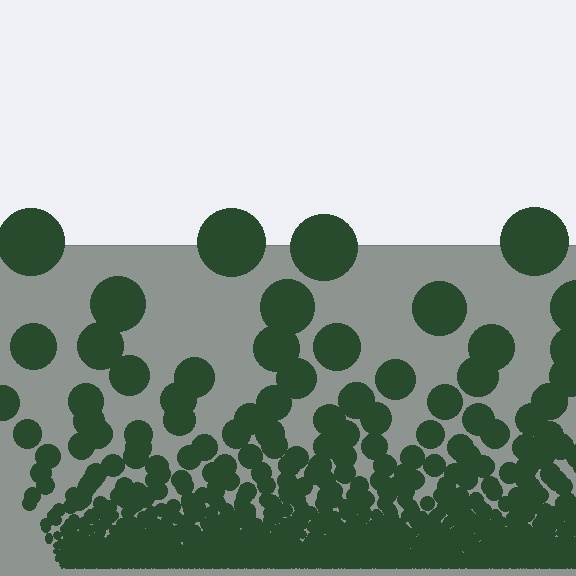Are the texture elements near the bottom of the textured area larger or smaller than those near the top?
Smaller. The gradient is inverted — elements near the bottom are smaller and denser.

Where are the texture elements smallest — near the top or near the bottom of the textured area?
Near the bottom.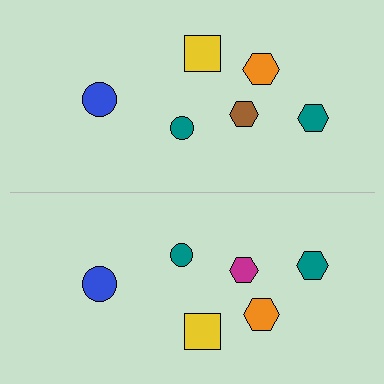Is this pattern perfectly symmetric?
No, the pattern is not perfectly symmetric. The magenta hexagon on the bottom side breaks the symmetry — its mirror counterpart is brown.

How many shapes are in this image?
There are 12 shapes in this image.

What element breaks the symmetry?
The magenta hexagon on the bottom side breaks the symmetry — its mirror counterpart is brown.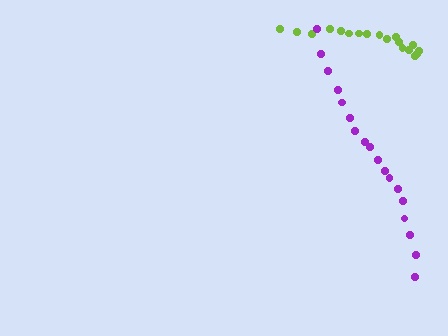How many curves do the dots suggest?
There are 2 distinct paths.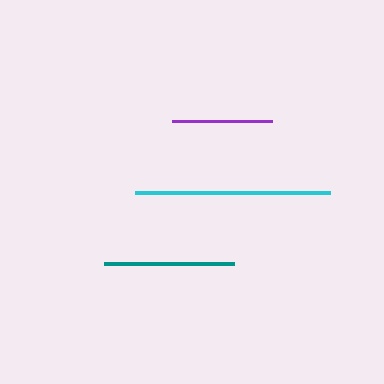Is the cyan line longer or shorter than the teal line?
The cyan line is longer than the teal line.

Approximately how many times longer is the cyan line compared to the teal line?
The cyan line is approximately 1.5 times the length of the teal line.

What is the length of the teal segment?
The teal segment is approximately 129 pixels long.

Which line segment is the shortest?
The purple line is the shortest at approximately 100 pixels.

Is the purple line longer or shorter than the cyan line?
The cyan line is longer than the purple line.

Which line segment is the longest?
The cyan line is the longest at approximately 195 pixels.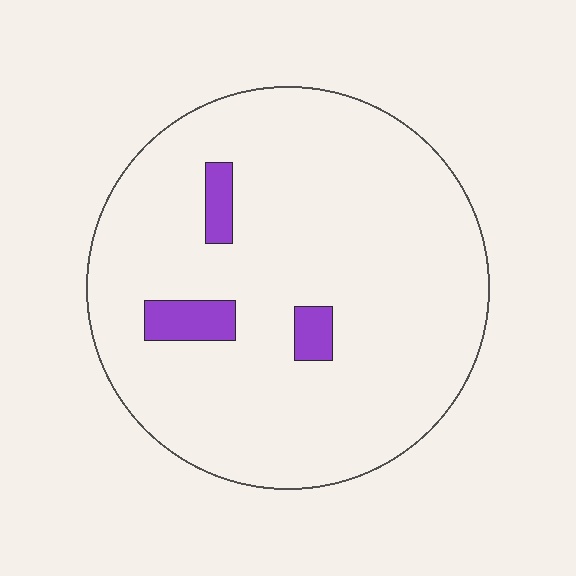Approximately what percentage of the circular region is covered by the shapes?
Approximately 5%.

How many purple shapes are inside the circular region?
3.